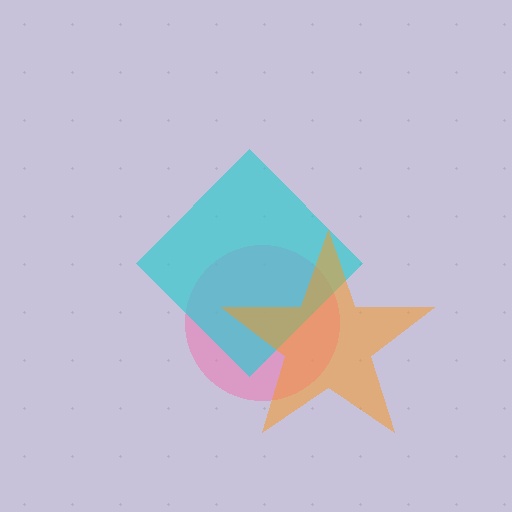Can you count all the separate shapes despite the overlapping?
Yes, there are 3 separate shapes.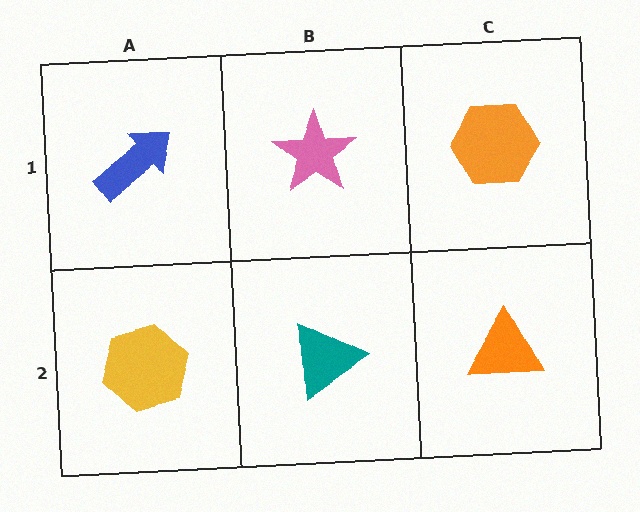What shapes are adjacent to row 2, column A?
A blue arrow (row 1, column A), a teal triangle (row 2, column B).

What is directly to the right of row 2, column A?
A teal triangle.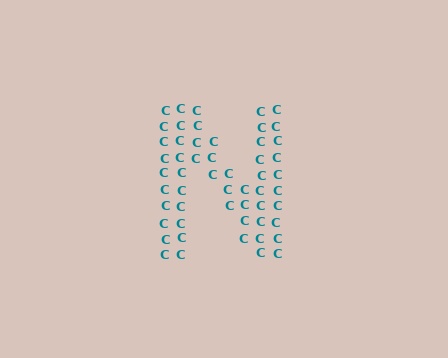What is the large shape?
The large shape is the letter N.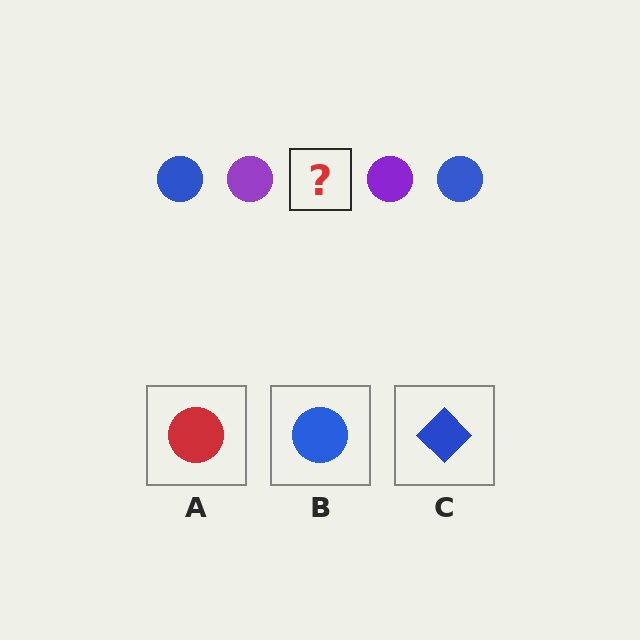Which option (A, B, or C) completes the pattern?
B.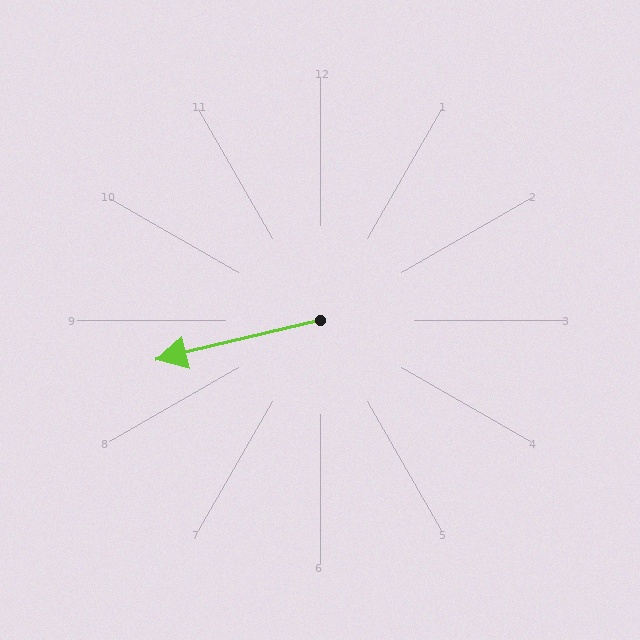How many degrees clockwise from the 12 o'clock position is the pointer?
Approximately 256 degrees.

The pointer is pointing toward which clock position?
Roughly 9 o'clock.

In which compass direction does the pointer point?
West.